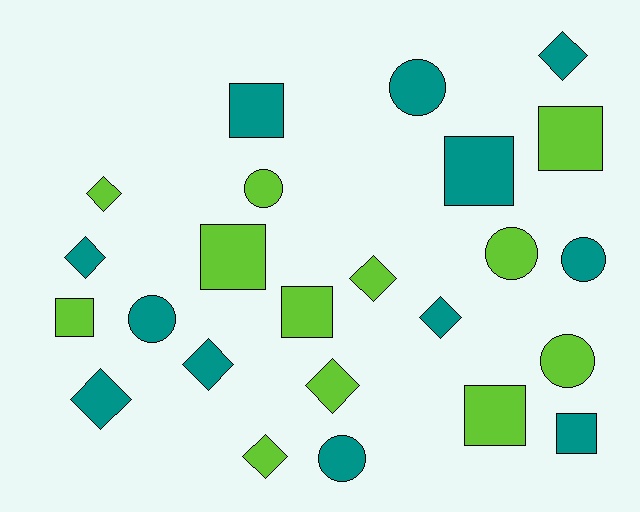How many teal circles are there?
There are 4 teal circles.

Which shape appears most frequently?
Diamond, with 9 objects.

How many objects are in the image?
There are 24 objects.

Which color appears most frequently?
Teal, with 12 objects.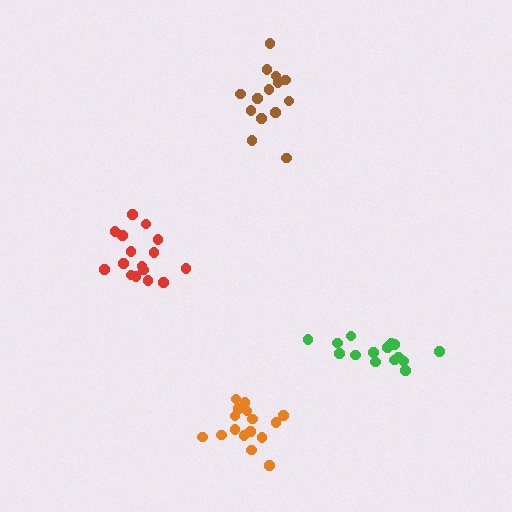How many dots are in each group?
Group 1: 16 dots, Group 2: 16 dots, Group 3: 14 dots, Group 4: 15 dots (61 total).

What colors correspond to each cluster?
The clusters are colored: red, orange, brown, green.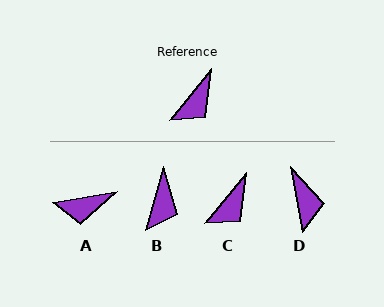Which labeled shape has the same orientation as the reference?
C.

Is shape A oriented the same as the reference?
No, it is off by about 41 degrees.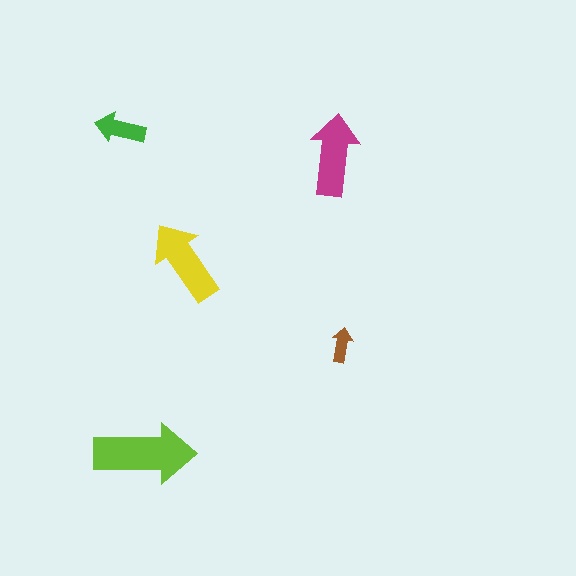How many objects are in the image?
There are 5 objects in the image.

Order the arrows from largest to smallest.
the lime one, the yellow one, the magenta one, the green one, the brown one.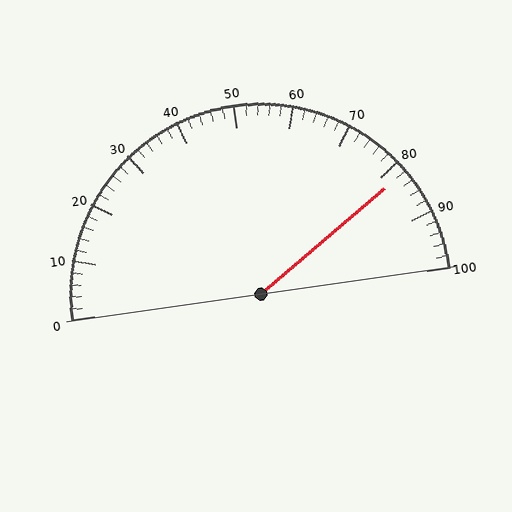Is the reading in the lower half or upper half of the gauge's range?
The reading is in the upper half of the range (0 to 100).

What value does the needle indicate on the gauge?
The needle indicates approximately 82.